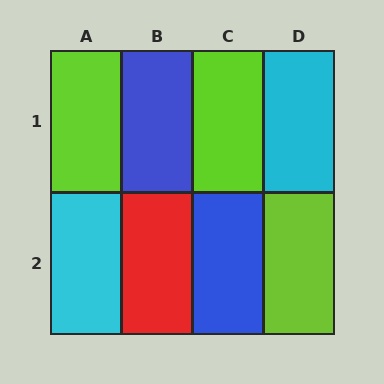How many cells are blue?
2 cells are blue.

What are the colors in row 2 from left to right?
Cyan, red, blue, lime.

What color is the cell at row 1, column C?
Lime.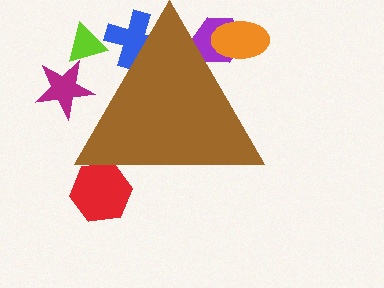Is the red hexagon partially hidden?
Yes, the red hexagon is partially hidden behind the brown triangle.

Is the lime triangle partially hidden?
Yes, the lime triangle is partially hidden behind the brown triangle.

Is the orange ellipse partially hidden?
Yes, the orange ellipse is partially hidden behind the brown triangle.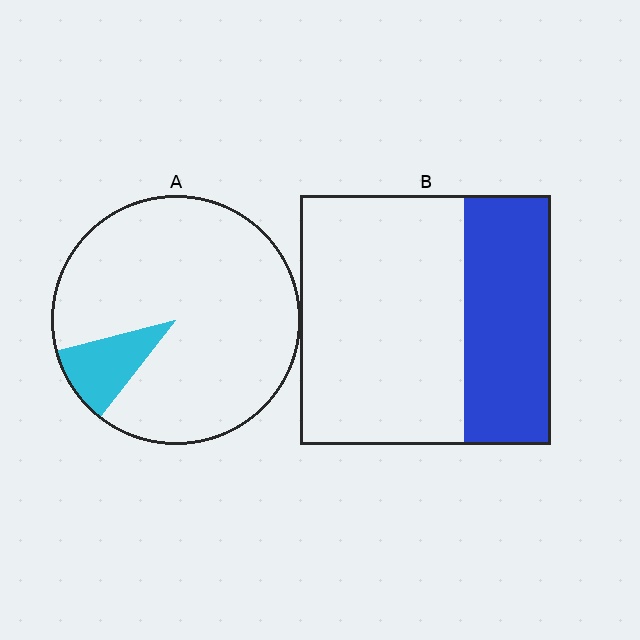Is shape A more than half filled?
No.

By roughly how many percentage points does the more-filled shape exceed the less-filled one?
By roughly 25 percentage points (B over A).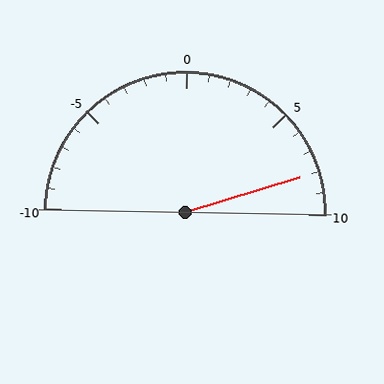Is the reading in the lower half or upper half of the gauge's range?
The reading is in the upper half of the range (-10 to 10).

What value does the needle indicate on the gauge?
The needle indicates approximately 8.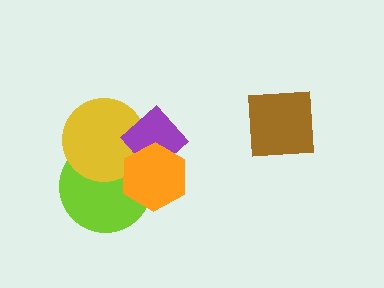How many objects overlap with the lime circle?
3 objects overlap with the lime circle.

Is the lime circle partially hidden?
Yes, it is partially covered by another shape.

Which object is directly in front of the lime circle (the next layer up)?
The yellow circle is directly in front of the lime circle.